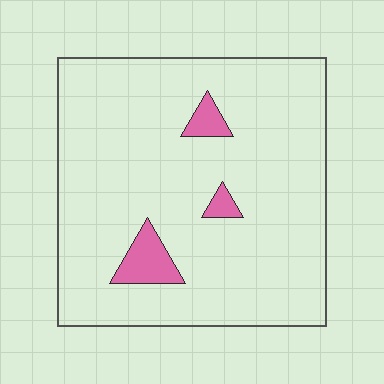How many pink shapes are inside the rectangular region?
3.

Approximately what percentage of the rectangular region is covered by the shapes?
Approximately 5%.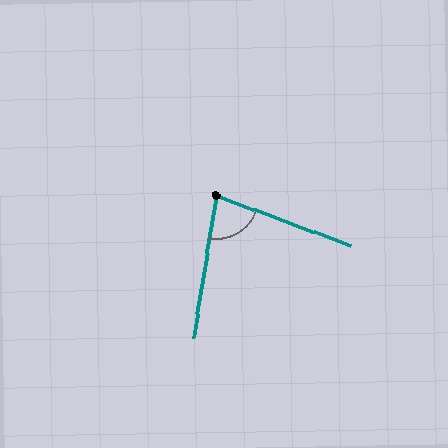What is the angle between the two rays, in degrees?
Approximately 79 degrees.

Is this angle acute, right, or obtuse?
It is acute.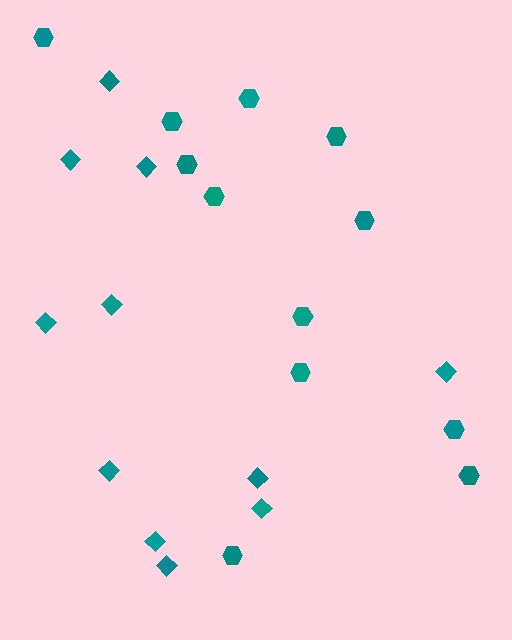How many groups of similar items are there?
There are 2 groups: one group of hexagons (12) and one group of diamonds (11).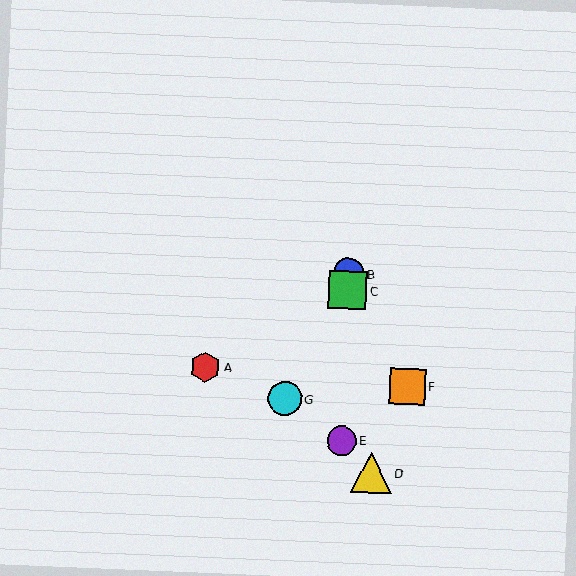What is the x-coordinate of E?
Object E is at x≈342.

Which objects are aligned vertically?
Objects B, C, E are aligned vertically.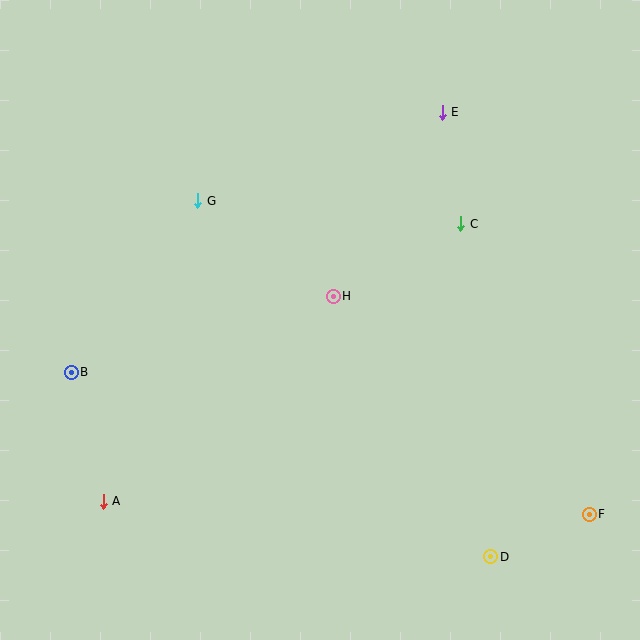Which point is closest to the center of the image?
Point H at (333, 296) is closest to the center.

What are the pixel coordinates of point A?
Point A is at (103, 501).